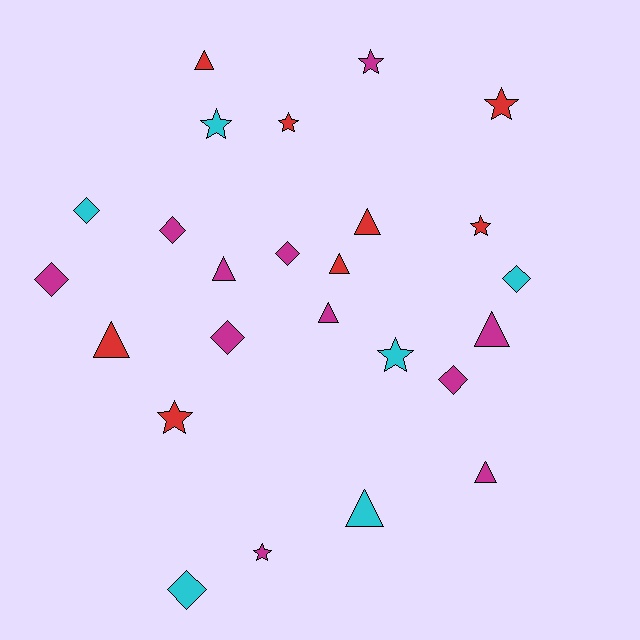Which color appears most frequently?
Magenta, with 11 objects.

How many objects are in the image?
There are 25 objects.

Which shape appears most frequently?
Triangle, with 9 objects.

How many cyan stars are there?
There are 2 cyan stars.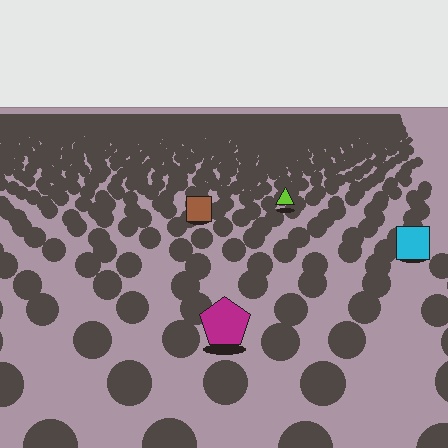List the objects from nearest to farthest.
From nearest to farthest: the magenta pentagon, the cyan square, the brown square, the lime triangle.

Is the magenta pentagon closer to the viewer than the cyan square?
Yes. The magenta pentagon is closer — you can tell from the texture gradient: the ground texture is coarser near it.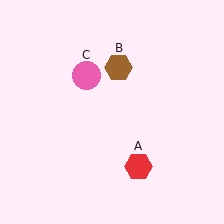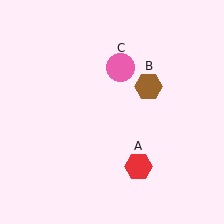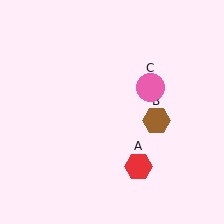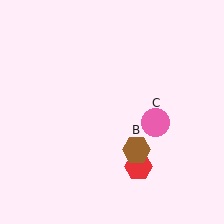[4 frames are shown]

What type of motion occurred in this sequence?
The brown hexagon (object B), pink circle (object C) rotated clockwise around the center of the scene.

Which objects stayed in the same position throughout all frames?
Red hexagon (object A) remained stationary.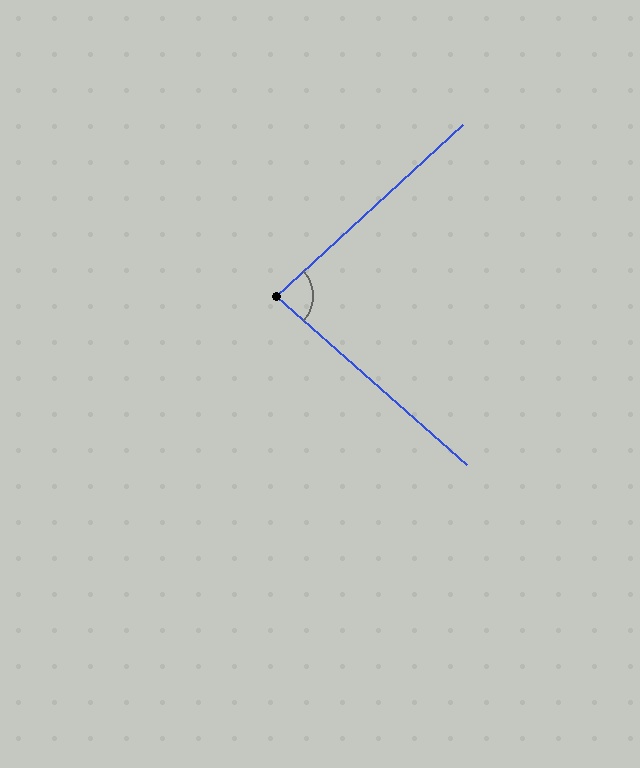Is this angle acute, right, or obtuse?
It is acute.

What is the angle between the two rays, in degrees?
Approximately 84 degrees.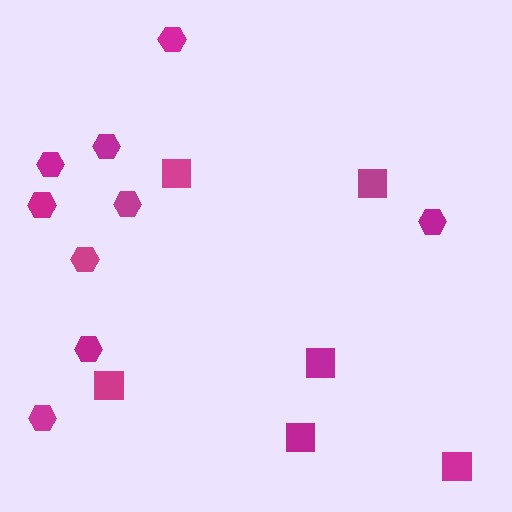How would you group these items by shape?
There are 2 groups: one group of hexagons (9) and one group of squares (6).